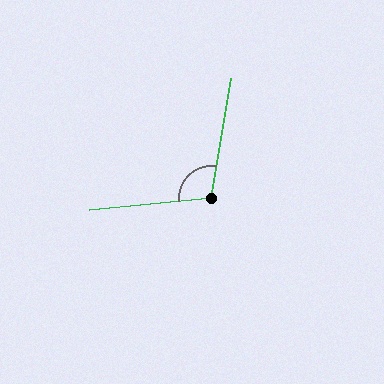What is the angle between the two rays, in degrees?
Approximately 105 degrees.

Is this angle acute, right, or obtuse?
It is obtuse.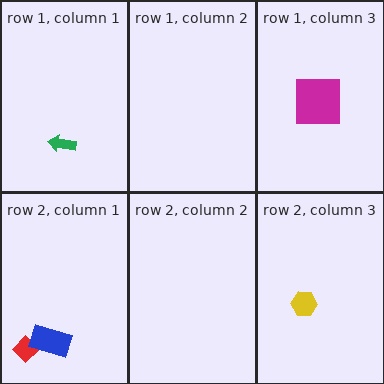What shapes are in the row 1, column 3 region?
The magenta square.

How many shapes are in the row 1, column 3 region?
1.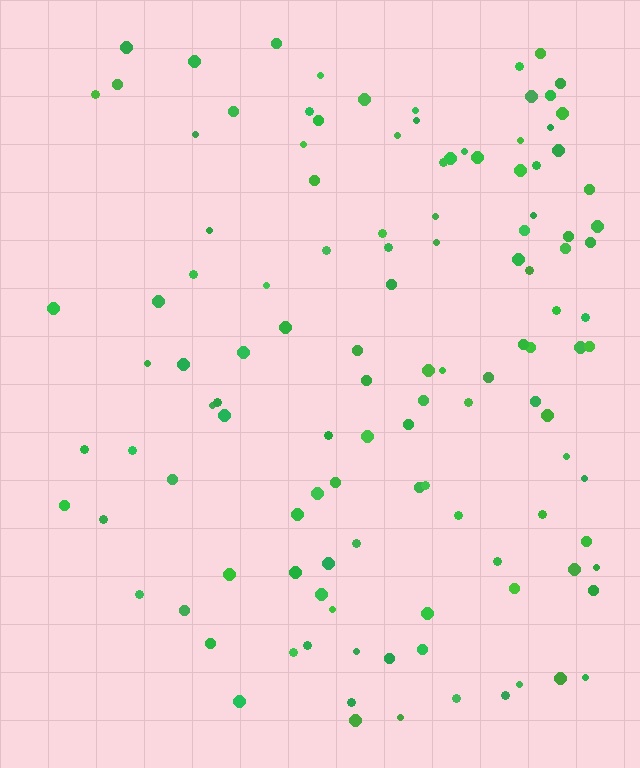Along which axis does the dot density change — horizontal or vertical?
Horizontal.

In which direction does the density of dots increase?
From left to right, with the right side densest.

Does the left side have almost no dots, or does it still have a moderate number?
Still a moderate number, just noticeably fewer than the right.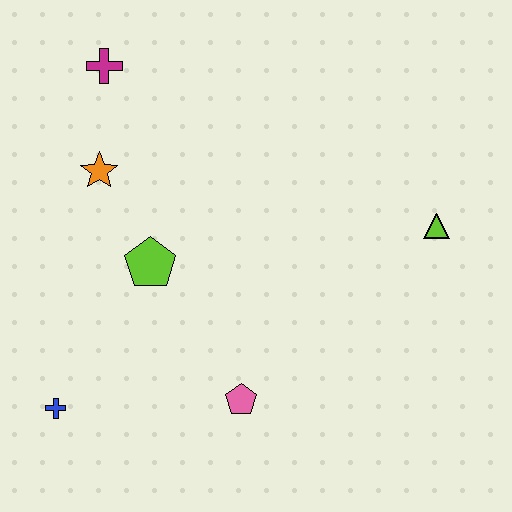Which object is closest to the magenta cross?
The orange star is closest to the magenta cross.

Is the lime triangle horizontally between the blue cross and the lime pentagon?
No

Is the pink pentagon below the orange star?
Yes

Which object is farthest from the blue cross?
The lime triangle is farthest from the blue cross.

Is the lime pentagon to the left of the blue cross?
No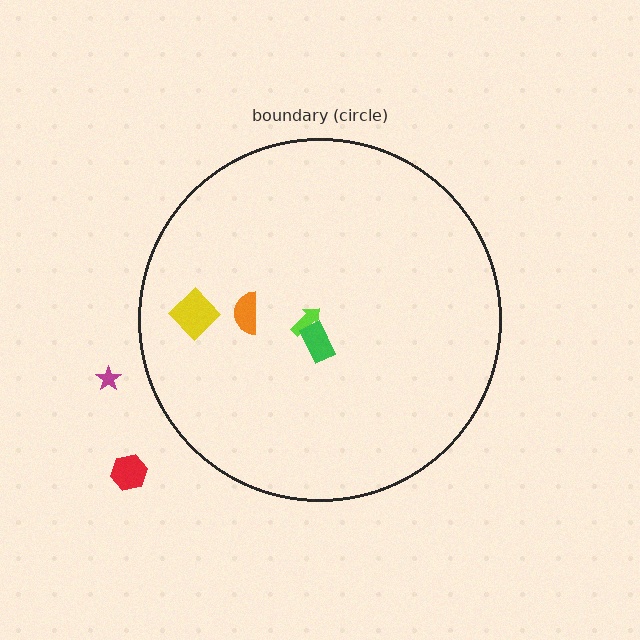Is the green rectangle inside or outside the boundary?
Inside.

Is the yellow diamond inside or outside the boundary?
Inside.